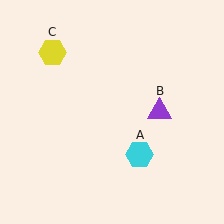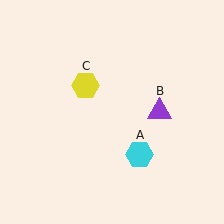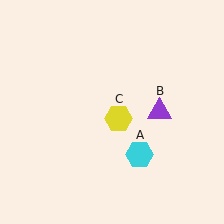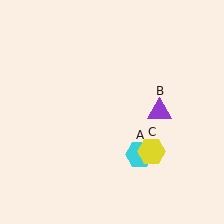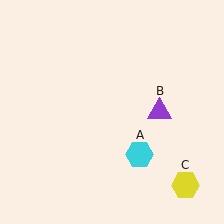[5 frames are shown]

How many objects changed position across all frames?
1 object changed position: yellow hexagon (object C).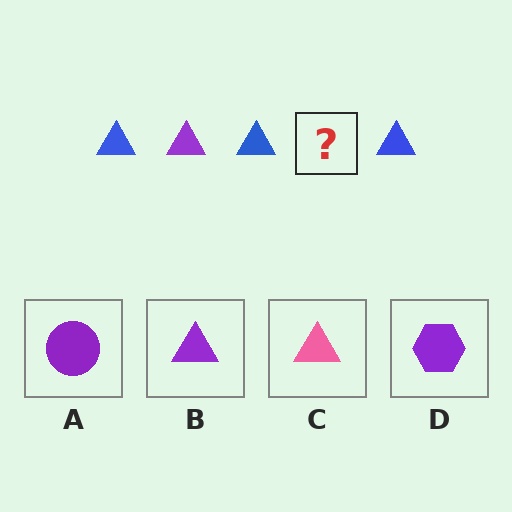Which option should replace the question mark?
Option B.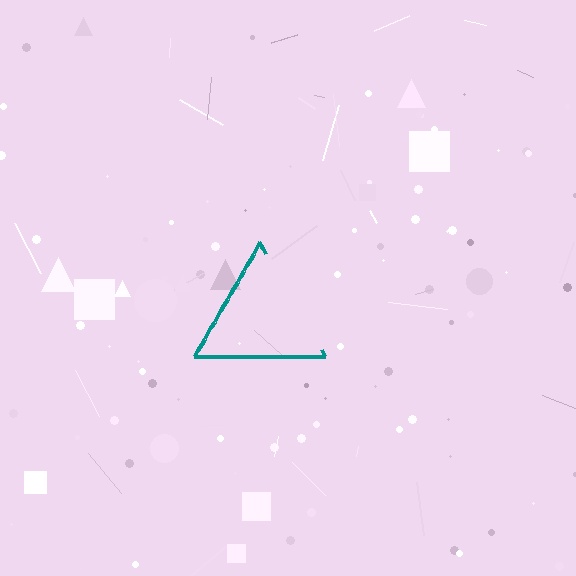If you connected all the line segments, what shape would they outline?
They would outline a triangle.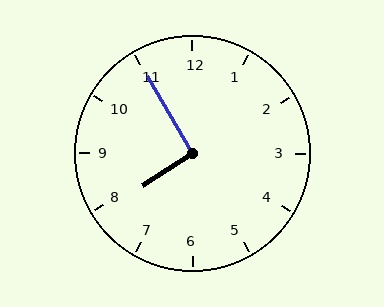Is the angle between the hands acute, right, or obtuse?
It is right.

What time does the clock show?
7:55.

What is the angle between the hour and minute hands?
Approximately 92 degrees.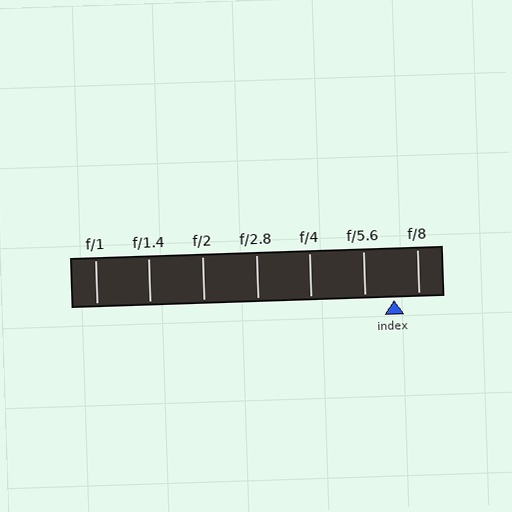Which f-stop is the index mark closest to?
The index mark is closest to f/8.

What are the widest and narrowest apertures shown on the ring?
The widest aperture shown is f/1 and the narrowest is f/8.